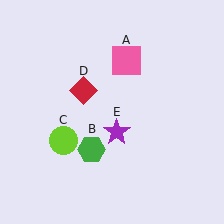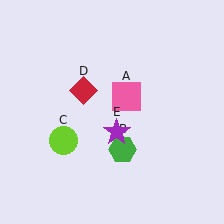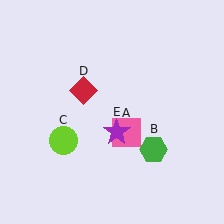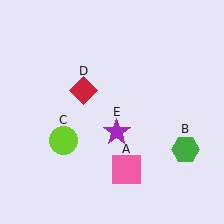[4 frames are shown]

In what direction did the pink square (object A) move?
The pink square (object A) moved down.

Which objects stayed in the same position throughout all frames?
Lime circle (object C) and red diamond (object D) and purple star (object E) remained stationary.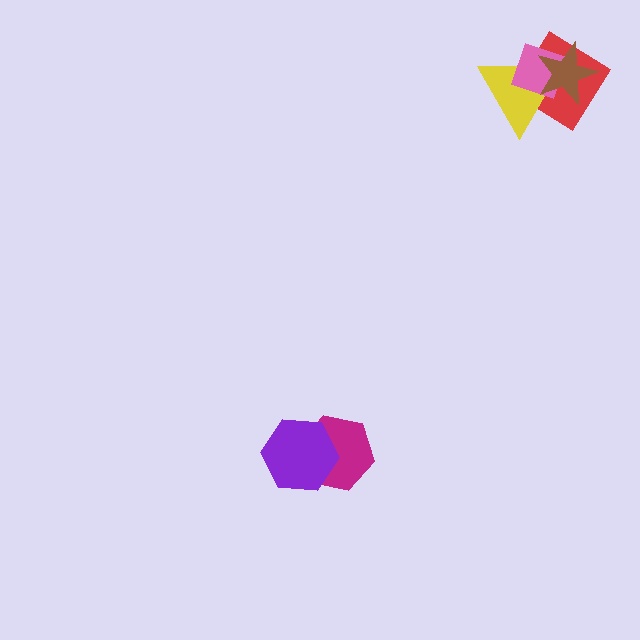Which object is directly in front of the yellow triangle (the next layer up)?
The pink diamond is directly in front of the yellow triangle.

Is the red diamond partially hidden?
Yes, it is partially covered by another shape.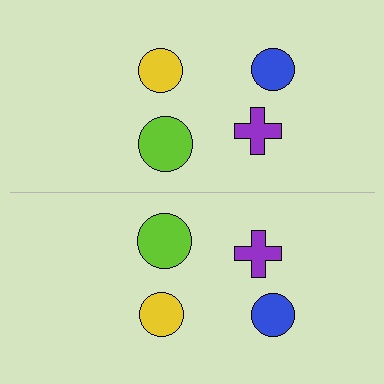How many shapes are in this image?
There are 8 shapes in this image.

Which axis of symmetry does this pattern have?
The pattern has a horizontal axis of symmetry running through the center of the image.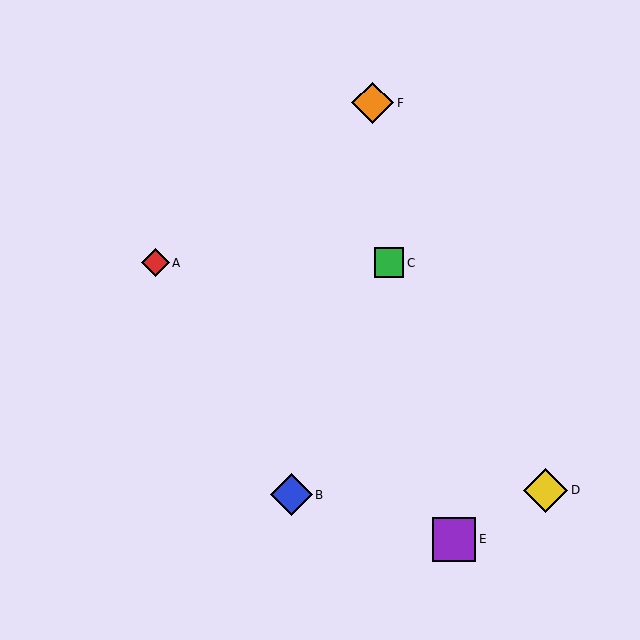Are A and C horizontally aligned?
Yes, both are at y≈263.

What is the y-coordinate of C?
Object C is at y≈263.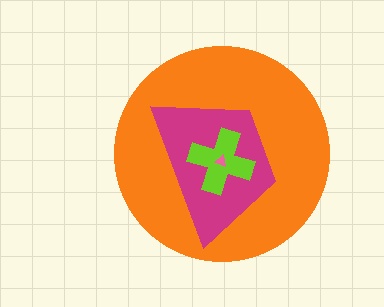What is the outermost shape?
The orange circle.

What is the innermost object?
The pink triangle.